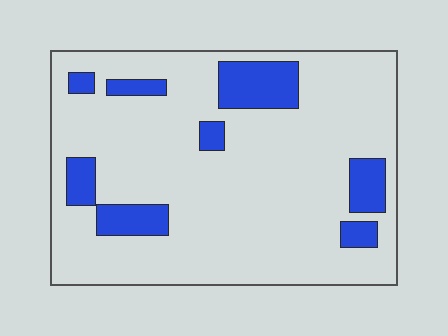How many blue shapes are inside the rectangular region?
8.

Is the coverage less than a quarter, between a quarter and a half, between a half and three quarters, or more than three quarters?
Less than a quarter.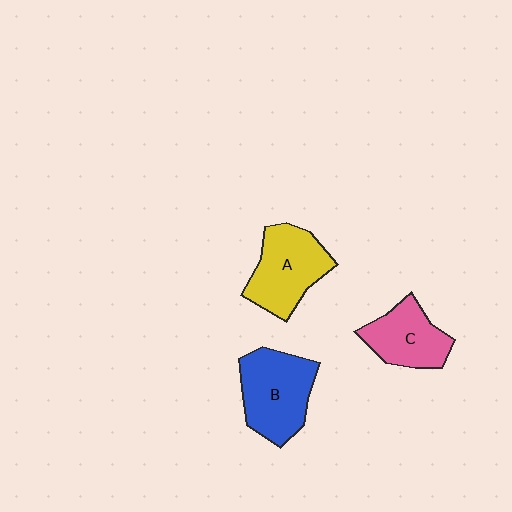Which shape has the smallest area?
Shape C (pink).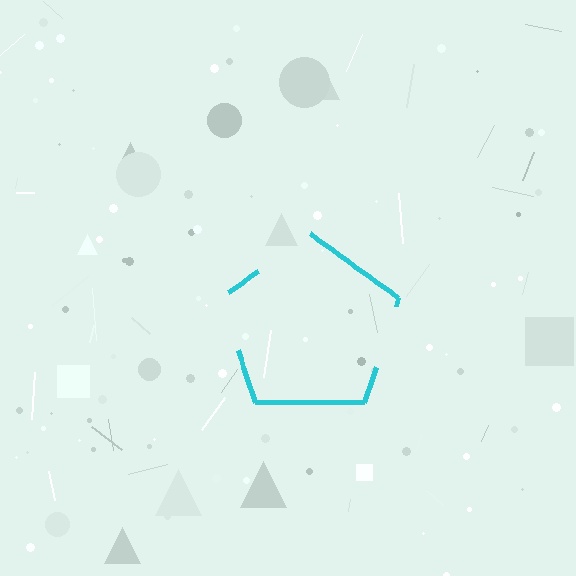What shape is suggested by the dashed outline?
The dashed outline suggests a pentagon.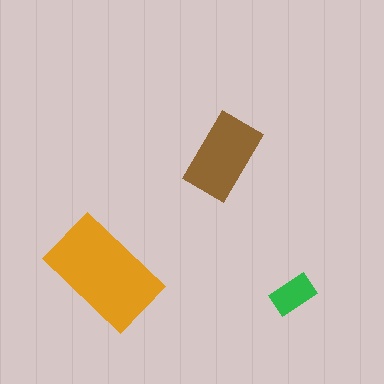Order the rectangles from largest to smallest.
the orange one, the brown one, the green one.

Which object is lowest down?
The green rectangle is bottommost.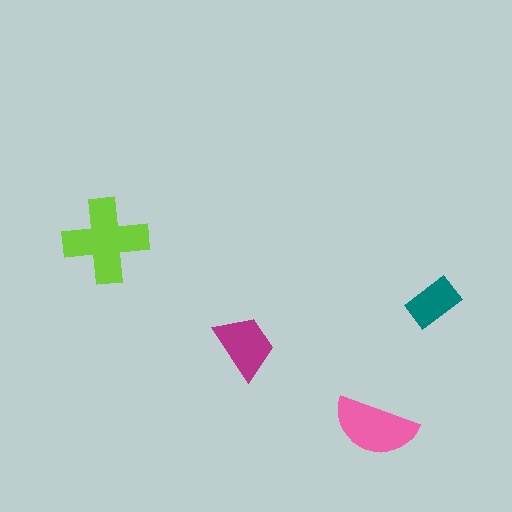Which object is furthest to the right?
The teal rectangle is rightmost.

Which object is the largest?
The lime cross.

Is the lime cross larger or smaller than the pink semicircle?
Larger.